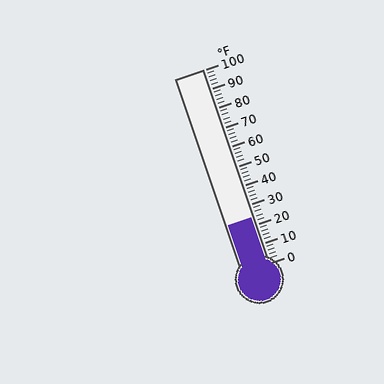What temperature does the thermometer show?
The thermometer shows approximately 24°F.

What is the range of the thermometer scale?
The thermometer scale ranges from 0°F to 100°F.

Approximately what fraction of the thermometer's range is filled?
The thermometer is filled to approximately 25% of its range.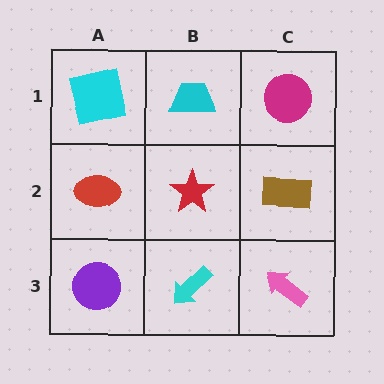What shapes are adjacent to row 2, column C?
A magenta circle (row 1, column C), a pink arrow (row 3, column C), a red star (row 2, column B).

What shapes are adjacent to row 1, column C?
A brown rectangle (row 2, column C), a cyan trapezoid (row 1, column B).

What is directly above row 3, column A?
A red ellipse.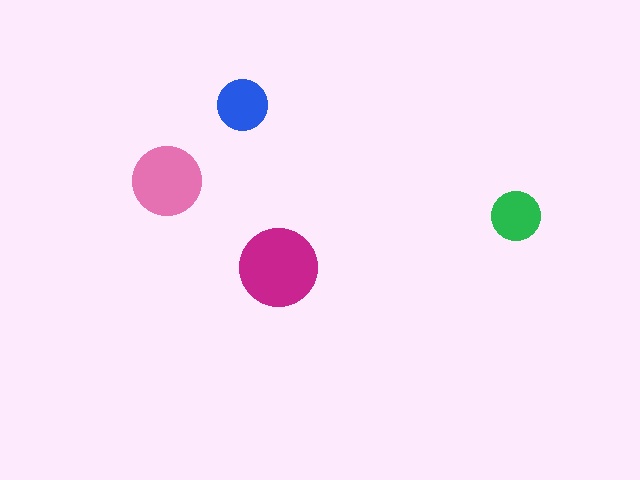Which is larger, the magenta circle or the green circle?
The magenta one.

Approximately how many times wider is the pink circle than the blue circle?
About 1.5 times wider.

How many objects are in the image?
There are 4 objects in the image.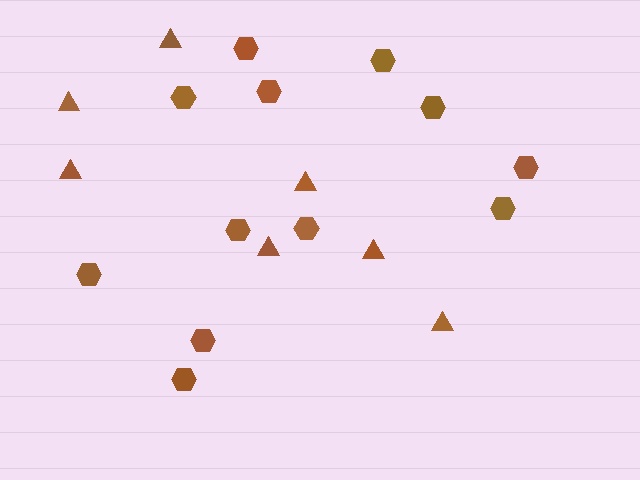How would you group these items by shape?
There are 2 groups: one group of triangles (7) and one group of hexagons (12).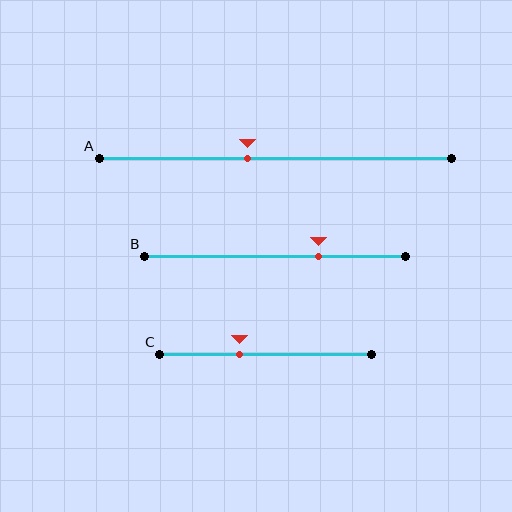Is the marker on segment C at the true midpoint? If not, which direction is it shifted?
No, the marker on segment C is shifted to the left by about 13% of the segment length.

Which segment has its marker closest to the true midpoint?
Segment A has its marker closest to the true midpoint.